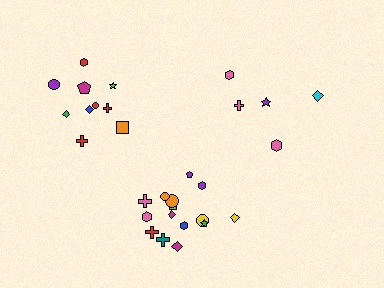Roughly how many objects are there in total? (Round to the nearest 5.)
Roughly 30 objects in total.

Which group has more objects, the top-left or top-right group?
The top-left group.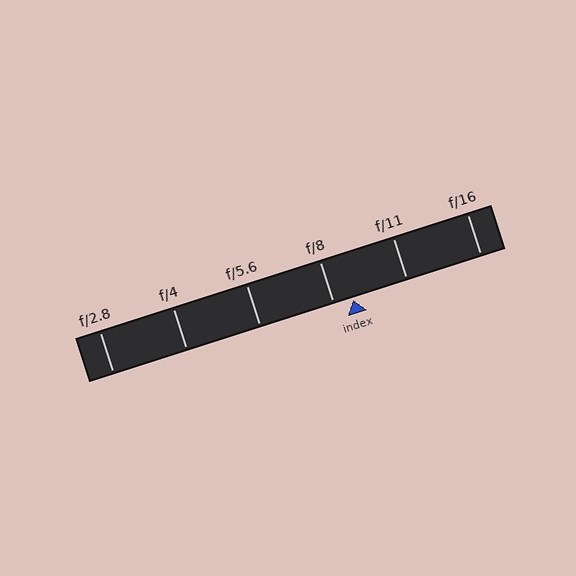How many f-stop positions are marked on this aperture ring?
There are 6 f-stop positions marked.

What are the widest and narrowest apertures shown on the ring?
The widest aperture shown is f/2.8 and the narrowest is f/16.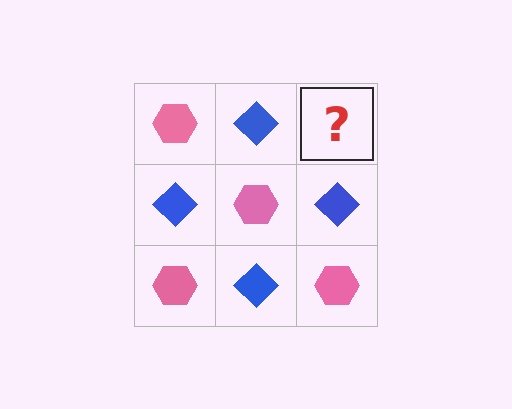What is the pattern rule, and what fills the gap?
The rule is that it alternates pink hexagon and blue diamond in a checkerboard pattern. The gap should be filled with a pink hexagon.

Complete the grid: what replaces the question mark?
The question mark should be replaced with a pink hexagon.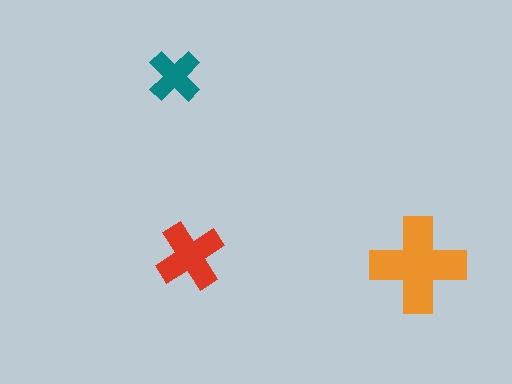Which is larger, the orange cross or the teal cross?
The orange one.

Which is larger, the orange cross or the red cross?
The orange one.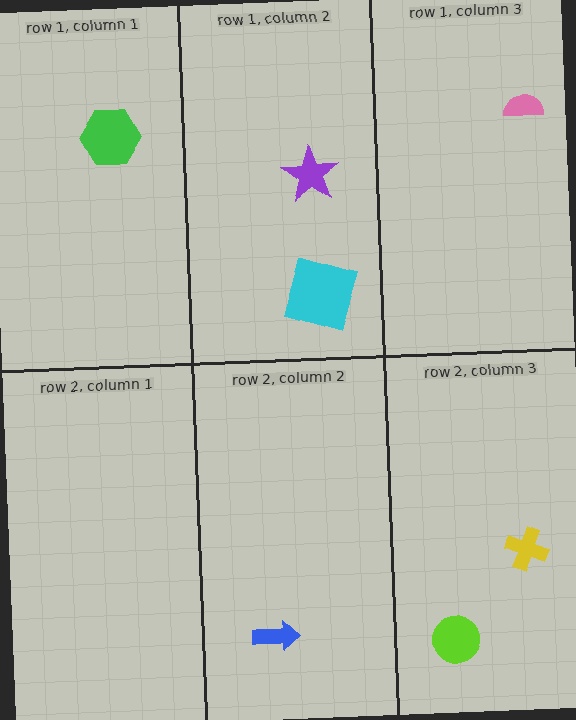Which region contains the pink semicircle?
The row 1, column 3 region.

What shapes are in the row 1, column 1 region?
The green hexagon.